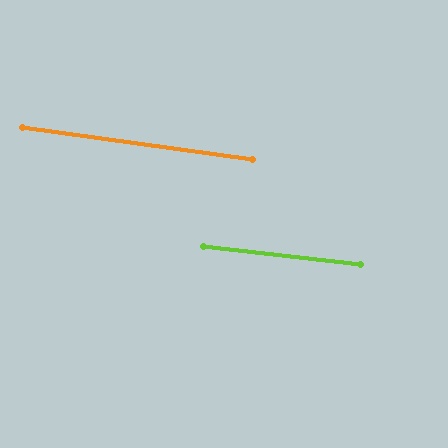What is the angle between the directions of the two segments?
Approximately 1 degree.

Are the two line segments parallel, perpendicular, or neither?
Parallel — their directions differ by only 1.3°.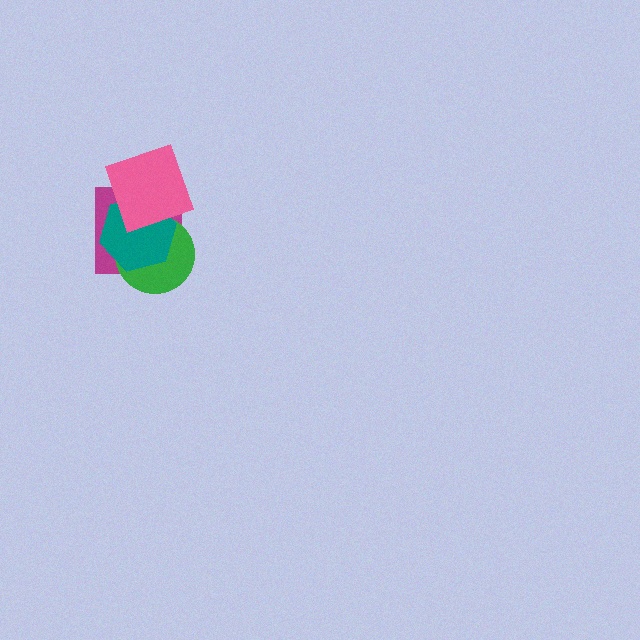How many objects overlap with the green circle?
3 objects overlap with the green circle.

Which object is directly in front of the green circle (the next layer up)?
The teal hexagon is directly in front of the green circle.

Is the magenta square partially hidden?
Yes, it is partially covered by another shape.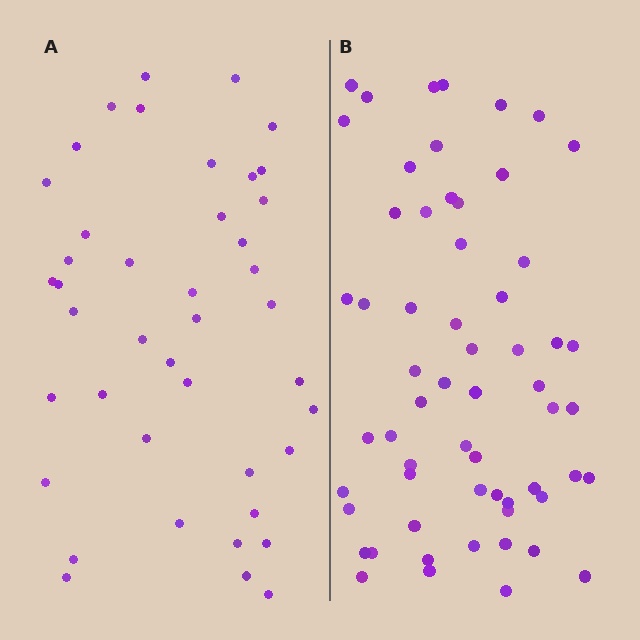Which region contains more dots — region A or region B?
Region B (the right region) has more dots.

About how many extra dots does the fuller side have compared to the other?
Region B has approximately 20 more dots than region A.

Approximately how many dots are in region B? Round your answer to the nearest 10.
About 60 dots.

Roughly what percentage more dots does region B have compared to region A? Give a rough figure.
About 45% more.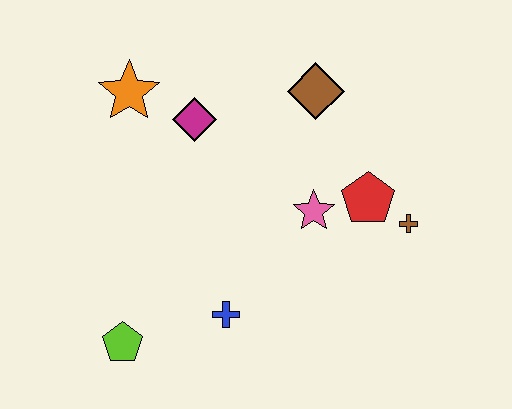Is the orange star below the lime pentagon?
No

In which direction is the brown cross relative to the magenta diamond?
The brown cross is to the right of the magenta diamond.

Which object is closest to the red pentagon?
The brown cross is closest to the red pentagon.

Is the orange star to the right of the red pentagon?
No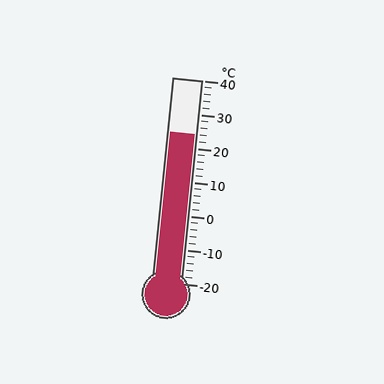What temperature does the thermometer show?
The thermometer shows approximately 24°C.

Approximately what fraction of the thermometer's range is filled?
The thermometer is filled to approximately 75% of its range.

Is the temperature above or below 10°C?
The temperature is above 10°C.